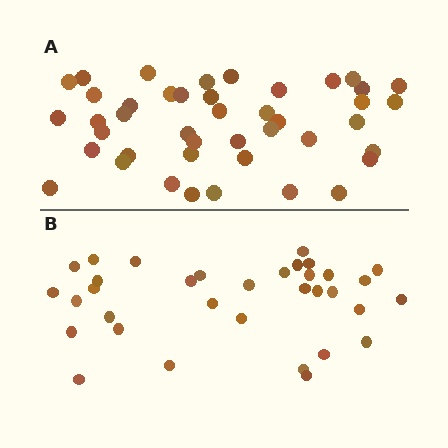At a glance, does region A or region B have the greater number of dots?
Region A (the top region) has more dots.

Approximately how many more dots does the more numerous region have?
Region A has roughly 8 or so more dots than region B.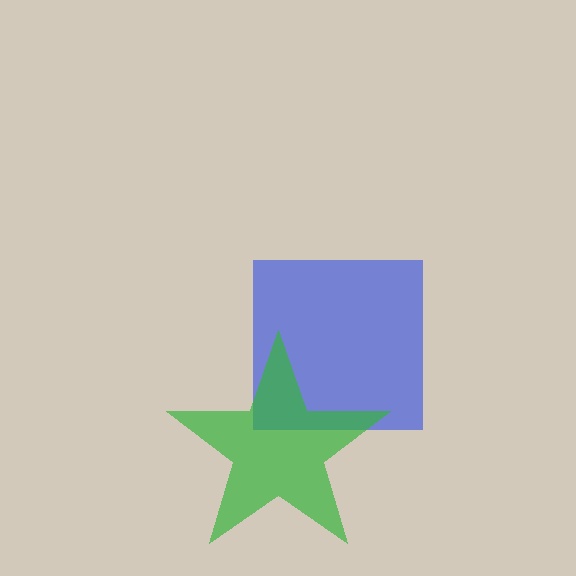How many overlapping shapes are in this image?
There are 2 overlapping shapes in the image.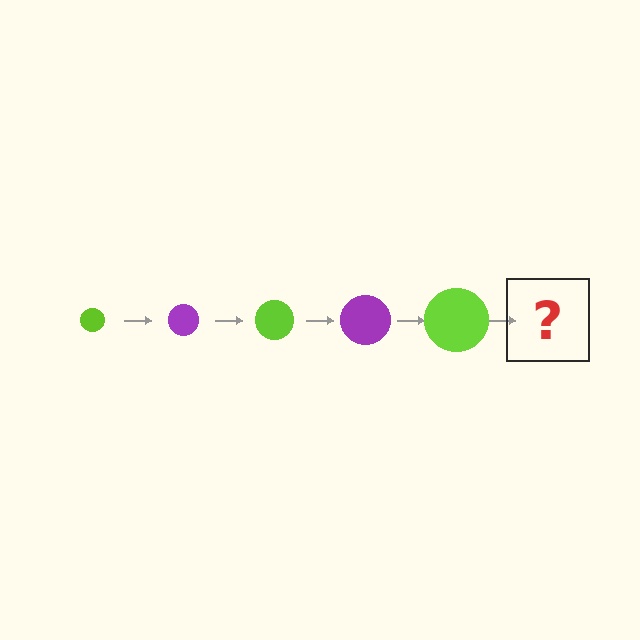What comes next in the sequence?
The next element should be a purple circle, larger than the previous one.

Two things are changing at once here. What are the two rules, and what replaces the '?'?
The two rules are that the circle grows larger each step and the color cycles through lime and purple. The '?' should be a purple circle, larger than the previous one.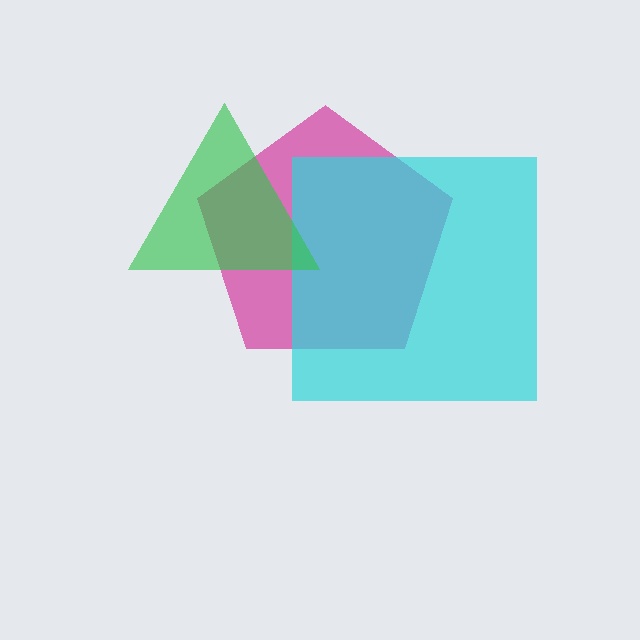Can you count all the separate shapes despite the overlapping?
Yes, there are 3 separate shapes.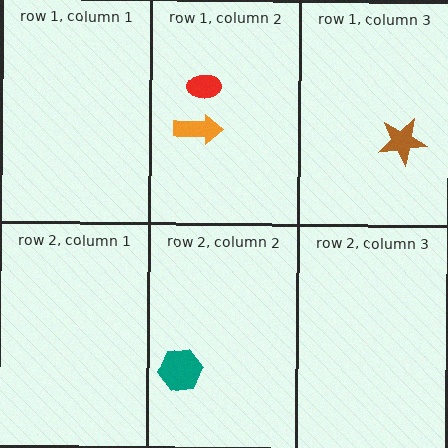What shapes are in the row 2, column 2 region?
The teal hexagon.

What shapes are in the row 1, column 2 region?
The red ellipse, the orange arrow.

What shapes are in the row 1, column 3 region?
The brown star.